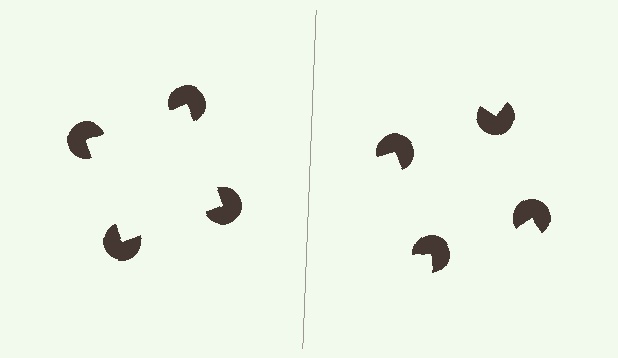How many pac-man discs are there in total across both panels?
8 — 4 on each side.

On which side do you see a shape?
An illusory square appears on the left side. On the right side the wedge cuts are rotated, so no coherent shape forms.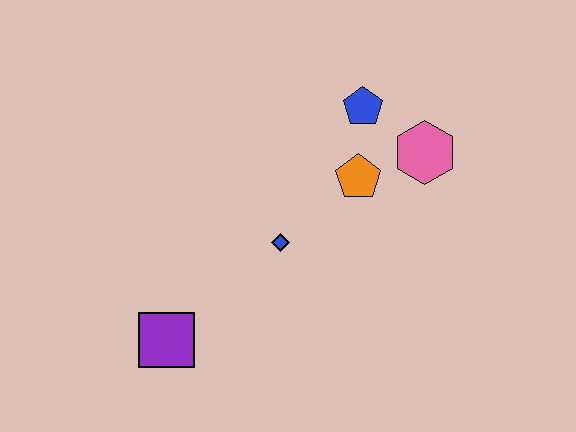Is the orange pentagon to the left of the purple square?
No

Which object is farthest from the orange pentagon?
The purple square is farthest from the orange pentagon.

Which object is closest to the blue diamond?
The orange pentagon is closest to the blue diamond.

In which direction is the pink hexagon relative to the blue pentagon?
The pink hexagon is to the right of the blue pentagon.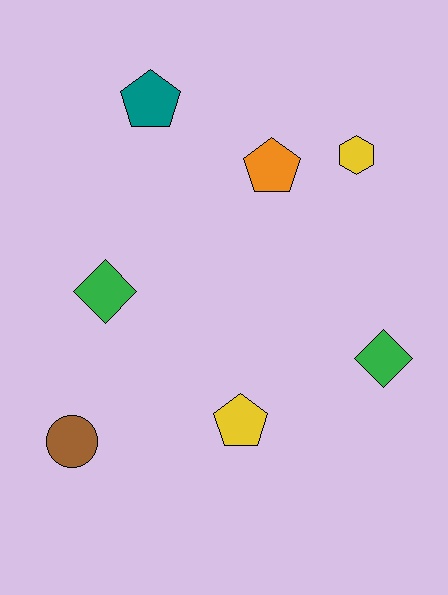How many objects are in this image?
There are 7 objects.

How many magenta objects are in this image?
There are no magenta objects.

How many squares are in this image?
There are no squares.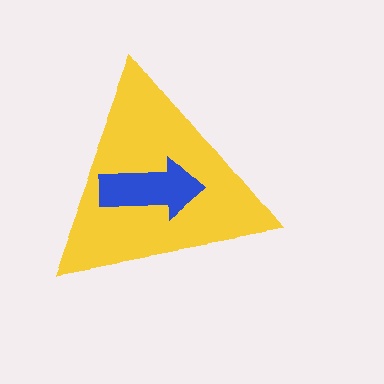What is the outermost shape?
The yellow triangle.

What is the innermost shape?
The blue arrow.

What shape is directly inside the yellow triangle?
The blue arrow.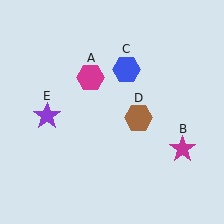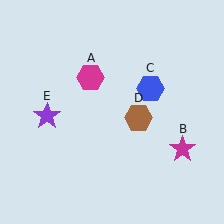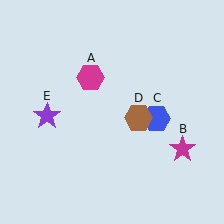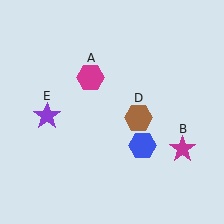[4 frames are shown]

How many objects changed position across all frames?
1 object changed position: blue hexagon (object C).